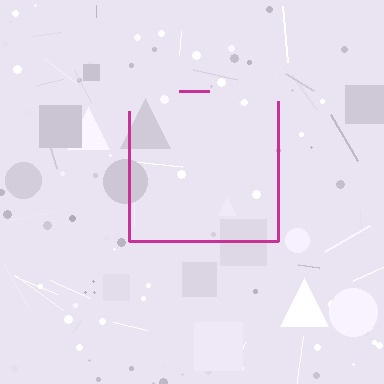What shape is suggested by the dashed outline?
The dashed outline suggests a square.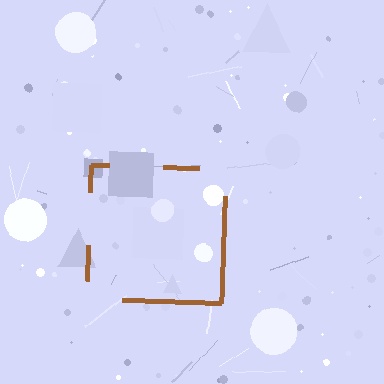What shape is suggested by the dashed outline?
The dashed outline suggests a square.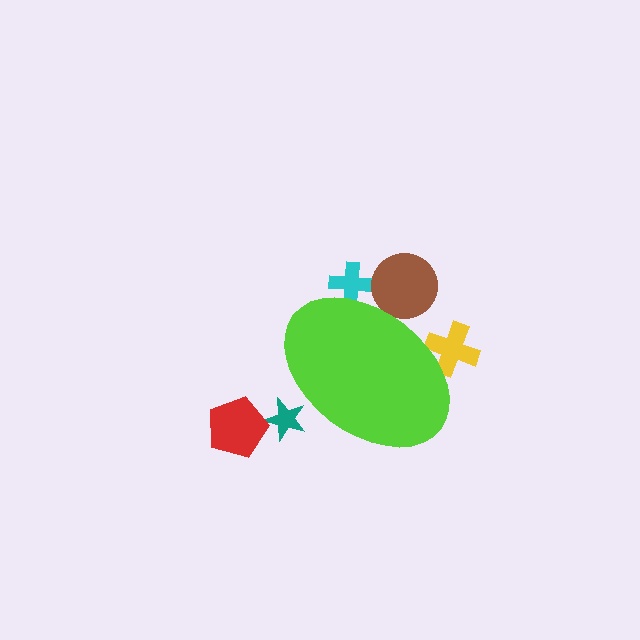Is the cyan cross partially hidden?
Yes, the cyan cross is partially hidden behind the lime ellipse.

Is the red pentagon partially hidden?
No, the red pentagon is fully visible.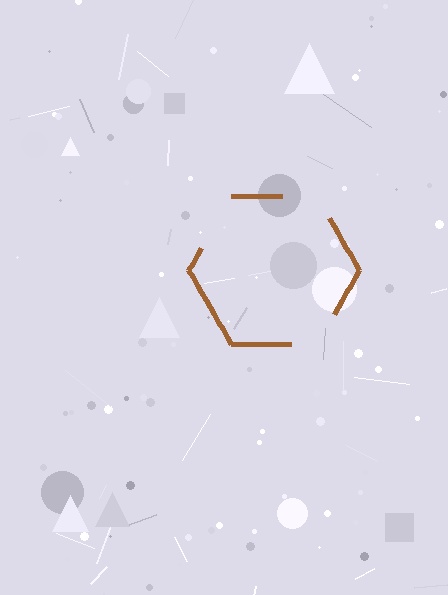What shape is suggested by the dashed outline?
The dashed outline suggests a hexagon.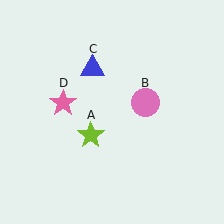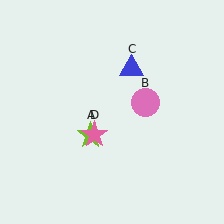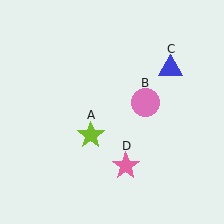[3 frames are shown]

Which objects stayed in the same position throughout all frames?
Lime star (object A) and pink circle (object B) remained stationary.